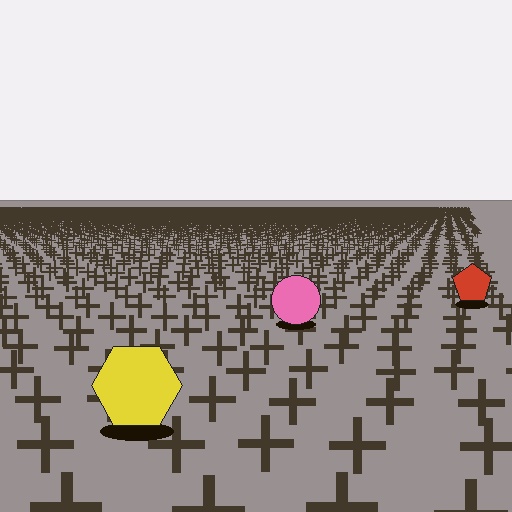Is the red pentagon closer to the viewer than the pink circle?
No. The pink circle is closer — you can tell from the texture gradient: the ground texture is coarser near it.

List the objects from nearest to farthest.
From nearest to farthest: the yellow hexagon, the pink circle, the red pentagon.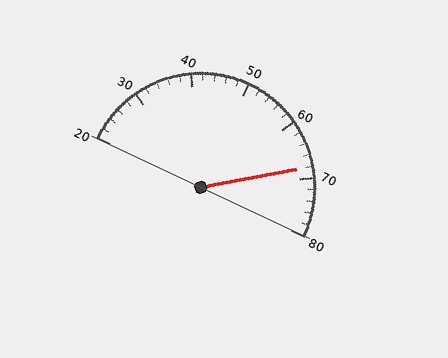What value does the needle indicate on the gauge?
The needle indicates approximately 68.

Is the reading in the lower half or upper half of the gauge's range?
The reading is in the upper half of the range (20 to 80).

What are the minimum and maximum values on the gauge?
The gauge ranges from 20 to 80.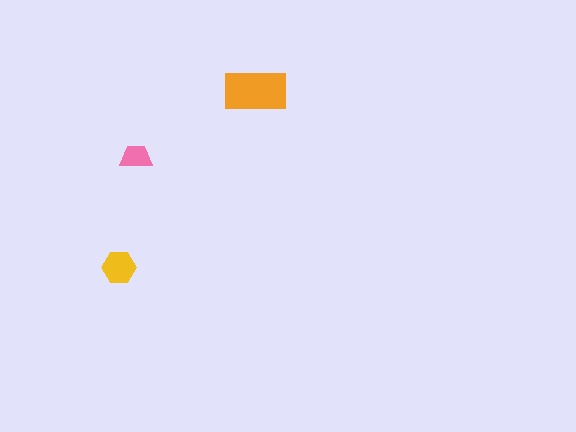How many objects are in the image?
There are 3 objects in the image.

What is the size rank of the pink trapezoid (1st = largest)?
3rd.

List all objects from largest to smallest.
The orange rectangle, the yellow hexagon, the pink trapezoid.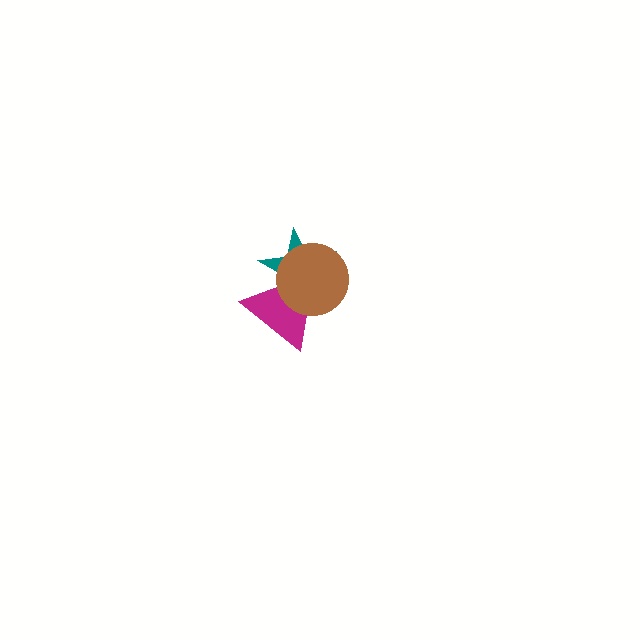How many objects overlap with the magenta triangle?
2 objects overlap with the magenta triangle.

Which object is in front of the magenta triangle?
The brown circle is in front of the magenta triangle.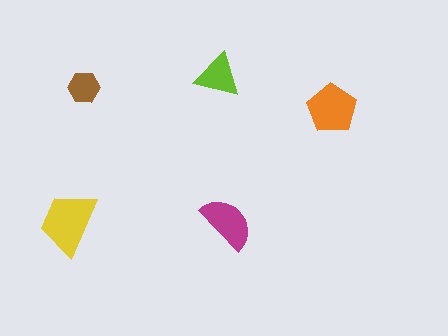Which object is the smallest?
The brown hexagon.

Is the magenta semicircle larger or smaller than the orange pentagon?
Smaller.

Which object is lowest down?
The yellow trapezoid is bottommost.